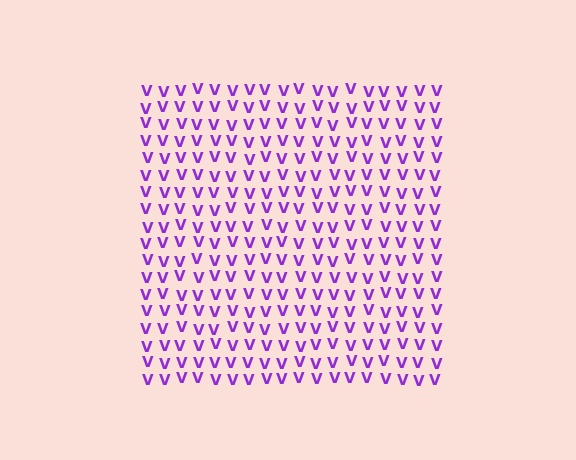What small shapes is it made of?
It is made of small letter V's.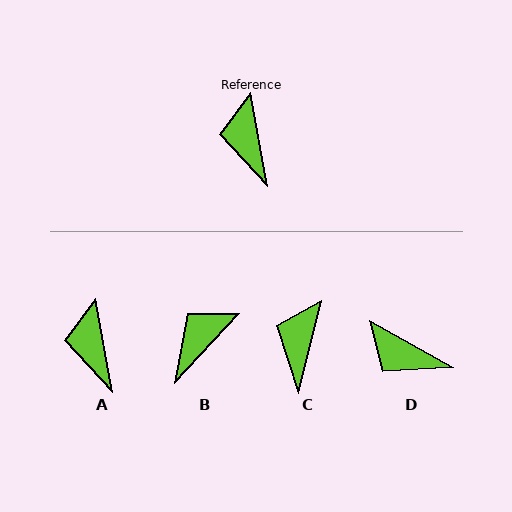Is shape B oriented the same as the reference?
No, it is off by about 53 degrees.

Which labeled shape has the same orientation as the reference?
A.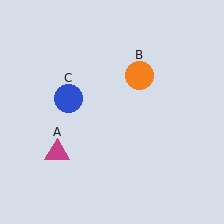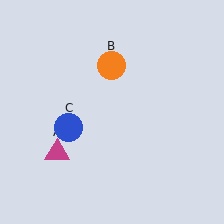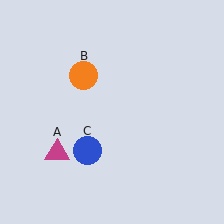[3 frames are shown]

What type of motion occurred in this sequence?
The orange circle (object B), blue circle (object C) rotated counterclockwise around the center of the scene.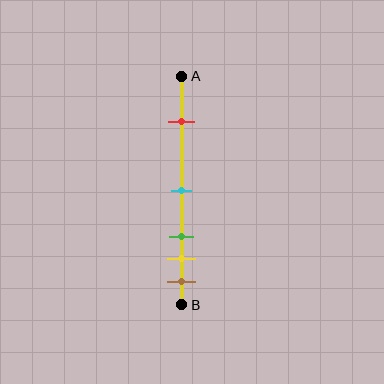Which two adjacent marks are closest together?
The yellow and brown marks are the closest adjacent pair.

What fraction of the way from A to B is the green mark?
The green mark is approximately 70% (0.7) of the way from A to B.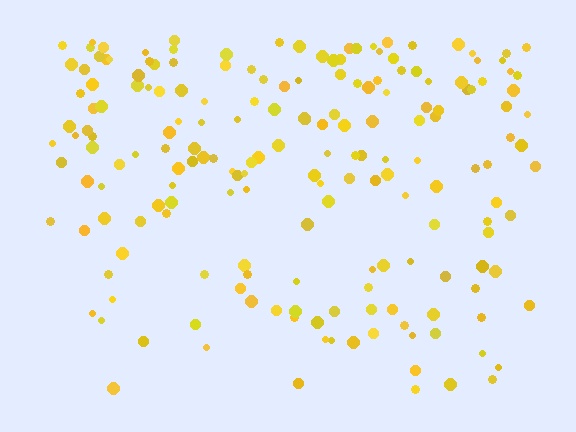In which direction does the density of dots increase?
From bottom to top, with the top side densest.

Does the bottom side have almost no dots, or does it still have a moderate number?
Still a moderate number, just noticeably fewer than the top.